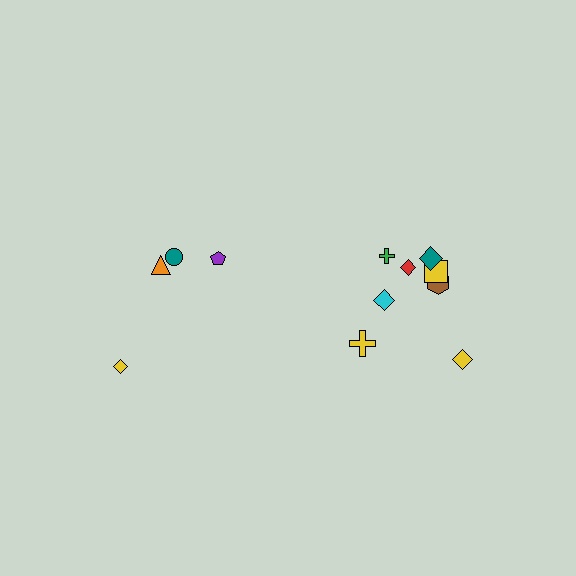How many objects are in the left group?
There are 4 objects.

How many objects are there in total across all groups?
There are 12 objects.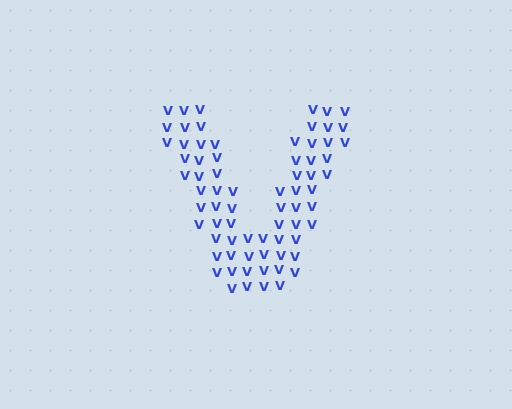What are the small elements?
The small elements are letter V's.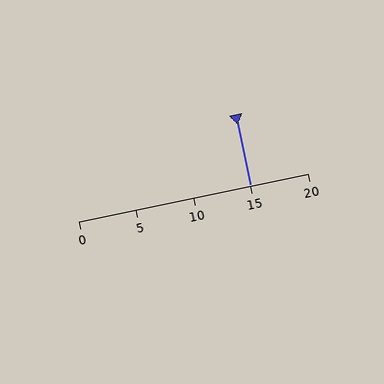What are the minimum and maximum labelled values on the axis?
The axis runs from 0 to 20.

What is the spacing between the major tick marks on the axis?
The major ticks are spaced 5 apart.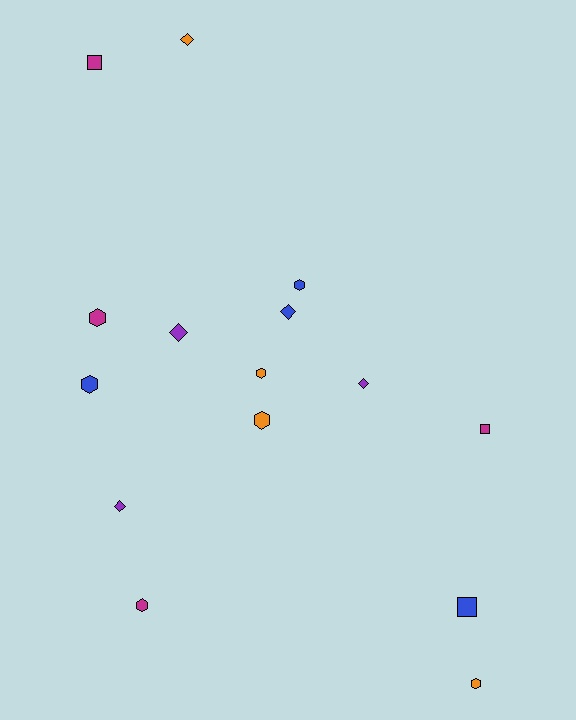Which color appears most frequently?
Magenta, with 4 objects.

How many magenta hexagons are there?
There are 2 magenta hexagons.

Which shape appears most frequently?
Hexagon, with 7 objects.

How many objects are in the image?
There are 15 objects.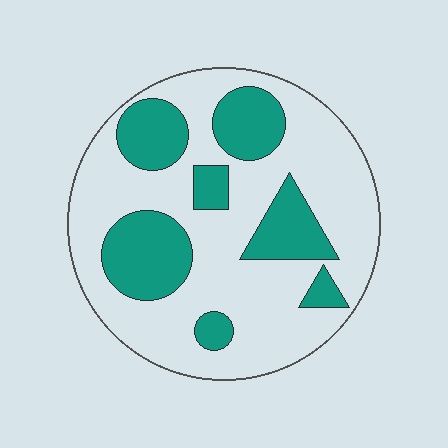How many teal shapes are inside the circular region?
7.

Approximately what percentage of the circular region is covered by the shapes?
Approximately 30%.